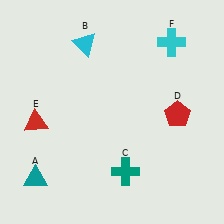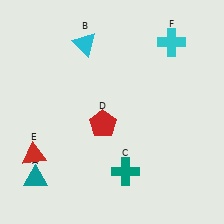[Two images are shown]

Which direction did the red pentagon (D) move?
The red pentagon (D) moved left.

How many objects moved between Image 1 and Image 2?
2 objects moved between the two images.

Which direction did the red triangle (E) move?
The red triangle (E) moved down.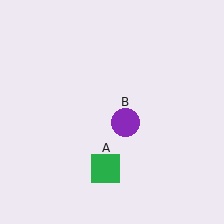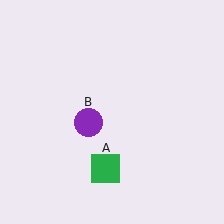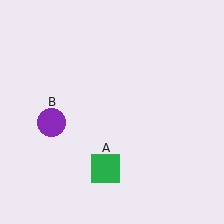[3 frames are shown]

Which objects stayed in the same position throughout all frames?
Green square (object A) remained stationary.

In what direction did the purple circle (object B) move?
The purple circle (object B) moved left.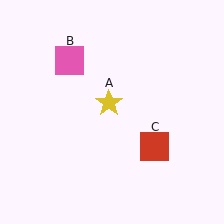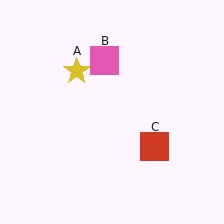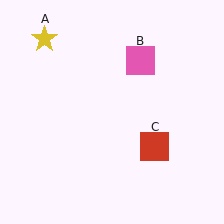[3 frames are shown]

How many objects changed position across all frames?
2 objects changed position: yellow star (object A), pink square (object B).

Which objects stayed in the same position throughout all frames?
Red square (object C) remained stationary.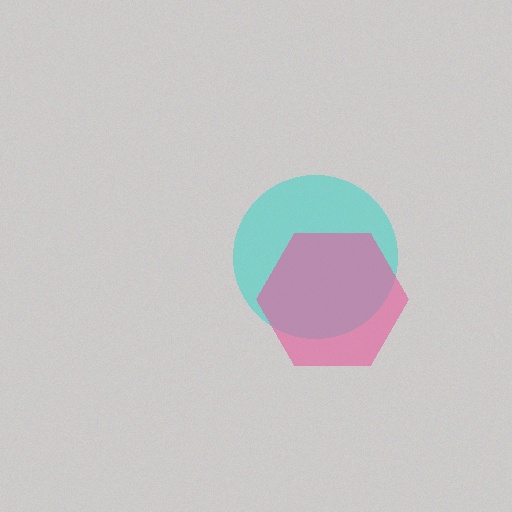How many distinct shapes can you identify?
There are 2 distinct shapes: a cyan circle, a pink hexagon.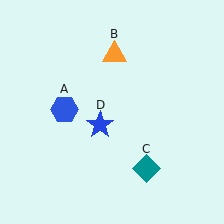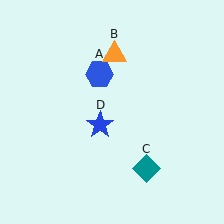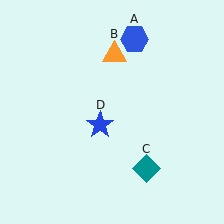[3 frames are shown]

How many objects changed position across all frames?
1 object changed position: blue hexagon (object A).